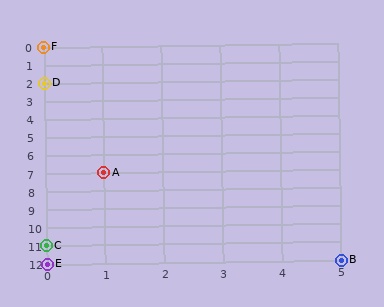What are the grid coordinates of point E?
Point E is at grid coordinates (0, 12).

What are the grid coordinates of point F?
Point F is at grid coordinates (0, 0).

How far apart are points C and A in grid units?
Points C and A are 1 column and 4 rows apart (about 4.1 grid units diagonally).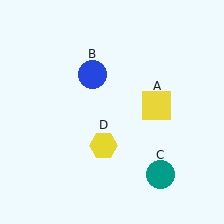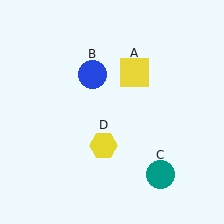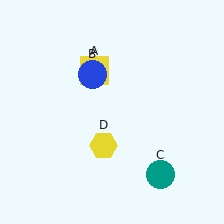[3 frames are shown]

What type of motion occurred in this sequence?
The yellow square (object A) rotated counterclockwise around the center of the scene.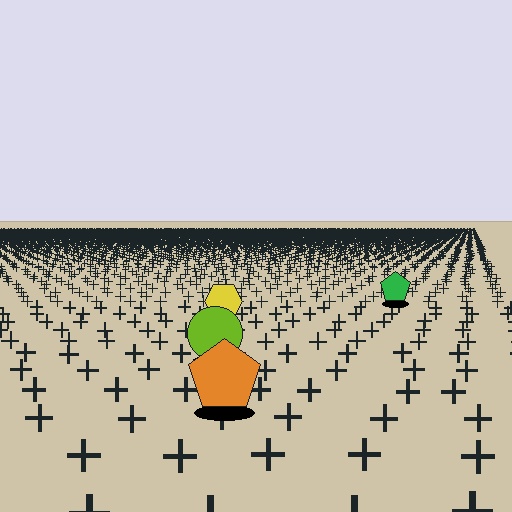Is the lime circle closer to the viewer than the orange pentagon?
No. The orange pentagon is closer — you can tell from the texture gradient: the ground texture is coarser near it.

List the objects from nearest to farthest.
From nearest to farthest: the orange pentagon, the lime circle, the yellow hexagon, the green pentagon.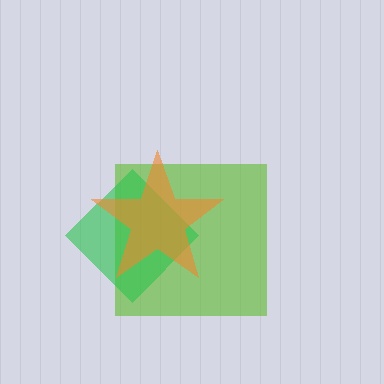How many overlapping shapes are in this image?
There are 3 overlapping shapes in the image.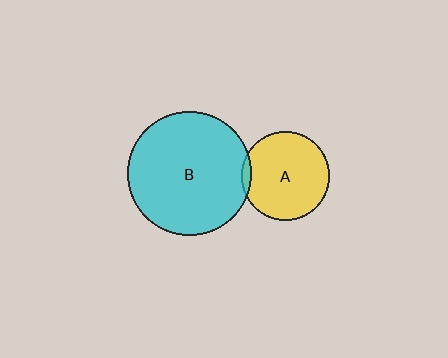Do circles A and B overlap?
Yes.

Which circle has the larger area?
Circle B (cyan).